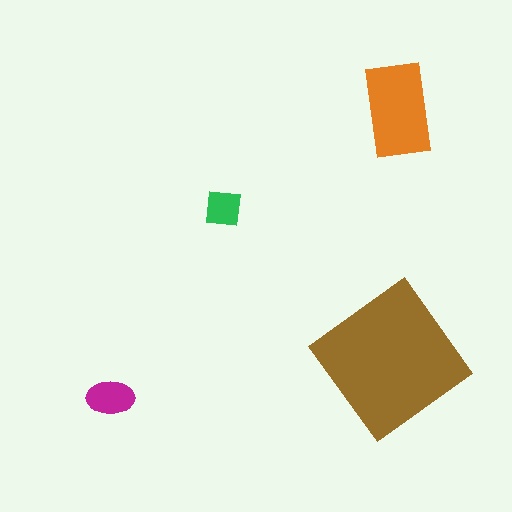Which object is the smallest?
The green square.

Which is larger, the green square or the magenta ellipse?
The magenta ellipse.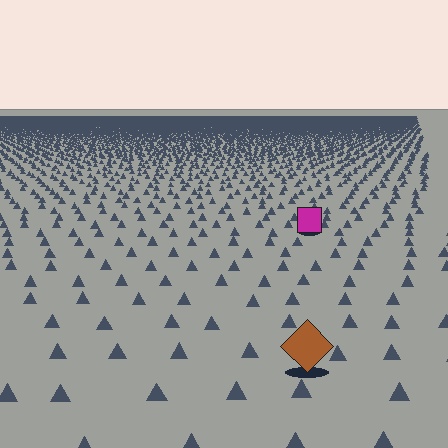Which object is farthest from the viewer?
The magenta square is farthest from the viewer. It appears smaller and the ground texture around it is denser.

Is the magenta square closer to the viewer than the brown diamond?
No. The brown diamond is closer — you can tell from the texture gradient: the ground texture is coarser near it.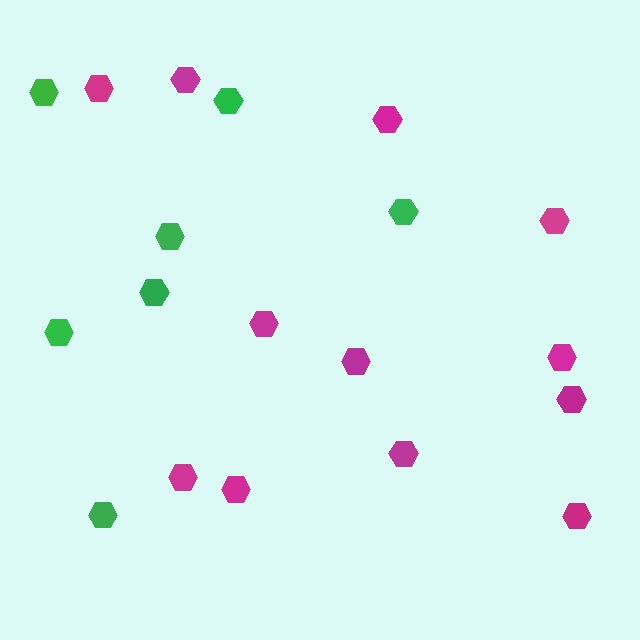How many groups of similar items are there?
There are 2 groups: one group of magenta hexagons (12) and one group of green hexagons (7).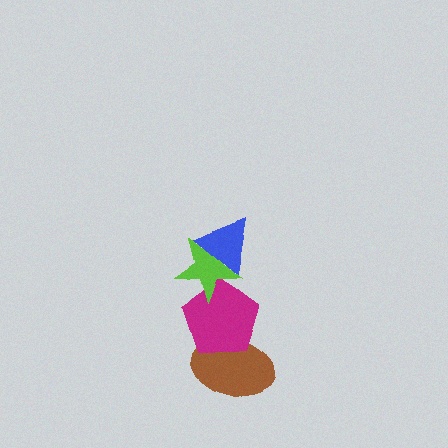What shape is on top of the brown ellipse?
The magenta pentagon is on top of the brown ellipse.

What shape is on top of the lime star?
The blue triangle is on top of the lime star.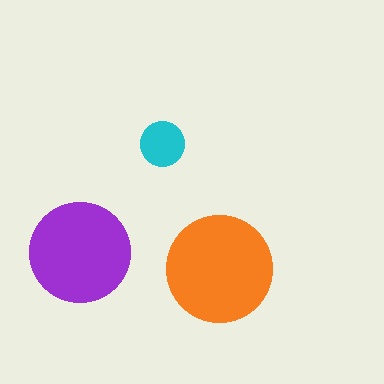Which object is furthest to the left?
The purple circle is leftmost.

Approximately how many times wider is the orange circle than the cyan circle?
About 2.5 times wider.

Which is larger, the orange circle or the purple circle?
The orange one.